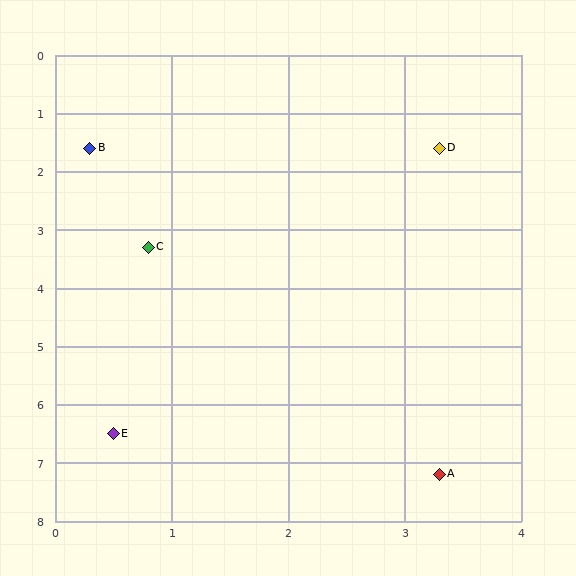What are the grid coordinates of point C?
Point C is at approximately (0.8, 3.3).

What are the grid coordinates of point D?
Point D is at approximately (3.3, 1.6).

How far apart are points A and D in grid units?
Points A and D are about 5.6 grid units apart.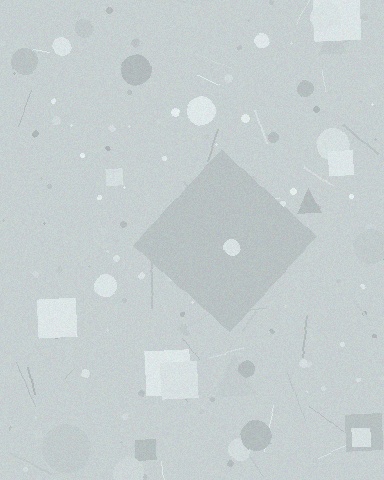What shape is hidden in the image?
A diamond is hidden in the image.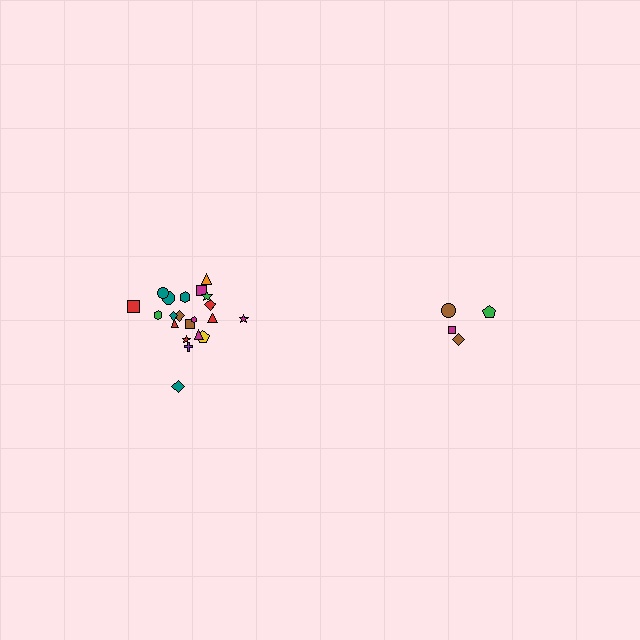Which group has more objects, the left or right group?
The left group.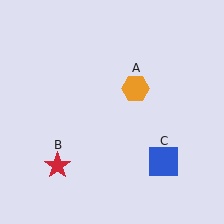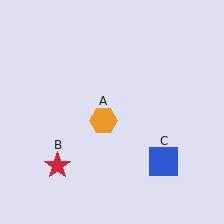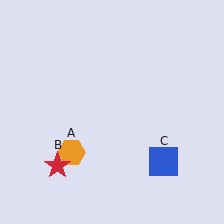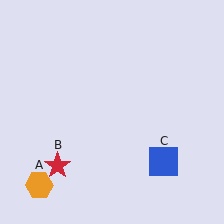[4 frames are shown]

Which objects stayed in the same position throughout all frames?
Red star (object B) and blue square (object C) remained stationary.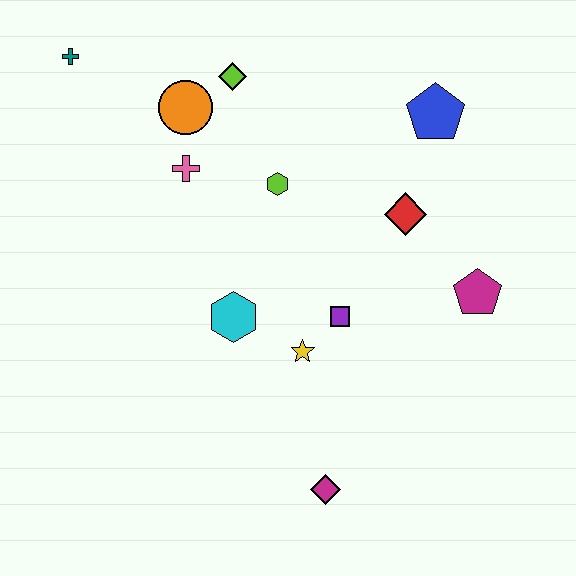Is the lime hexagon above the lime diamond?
No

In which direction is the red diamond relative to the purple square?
The red diamond is above the purple square.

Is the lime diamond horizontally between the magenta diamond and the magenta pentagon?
No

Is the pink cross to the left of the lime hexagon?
Yes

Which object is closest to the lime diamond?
The orange circle is closest to the lime diamond.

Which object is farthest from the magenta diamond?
The teal cross is farthest from the magenta diamond.